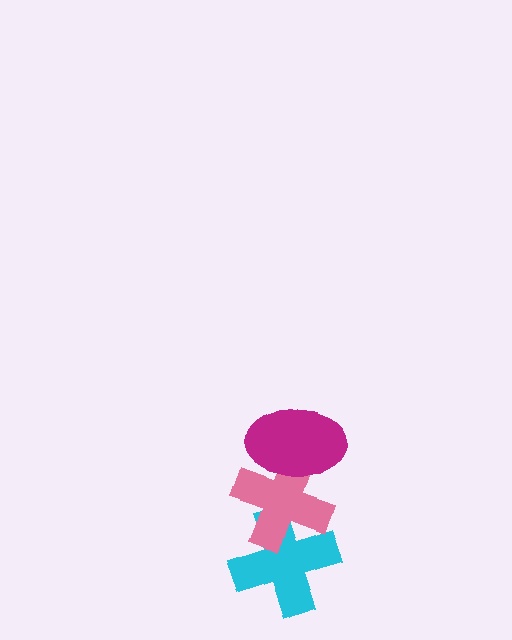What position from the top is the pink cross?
The pink cross is 2nd from the top.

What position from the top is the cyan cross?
The cyan cross is 3rd from the top.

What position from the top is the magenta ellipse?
The magenta ellipse is 1st from the top.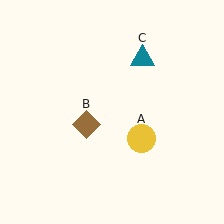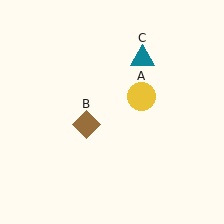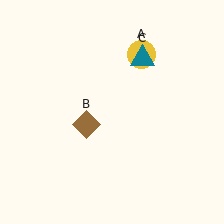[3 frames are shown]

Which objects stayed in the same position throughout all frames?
Brown diamond (object B) and teal triangle (object C) remained stationary.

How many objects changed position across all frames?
1 object changed position: yellow circle (object A).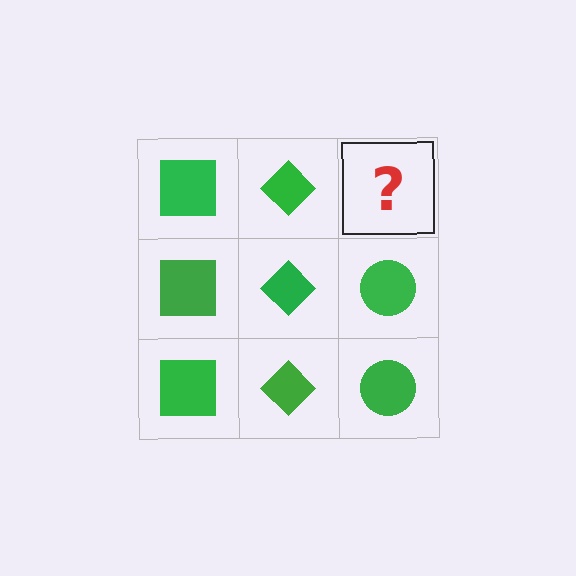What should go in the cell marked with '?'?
The missing cell should contain a green circle.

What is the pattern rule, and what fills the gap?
The rule is that each column has a consistent shape. The gap should be filled with a green circle.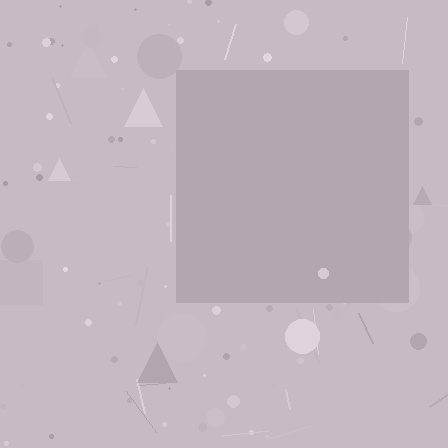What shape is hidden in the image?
A square is hidden in the image.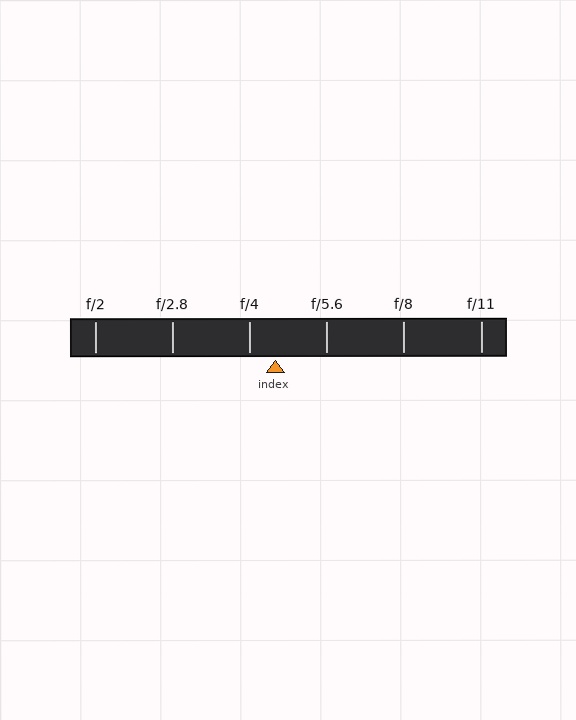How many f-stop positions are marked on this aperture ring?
There are 6 f-stop positions marked.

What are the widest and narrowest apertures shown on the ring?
The widest aperture shown is f/2 and the narrowest is f/11.